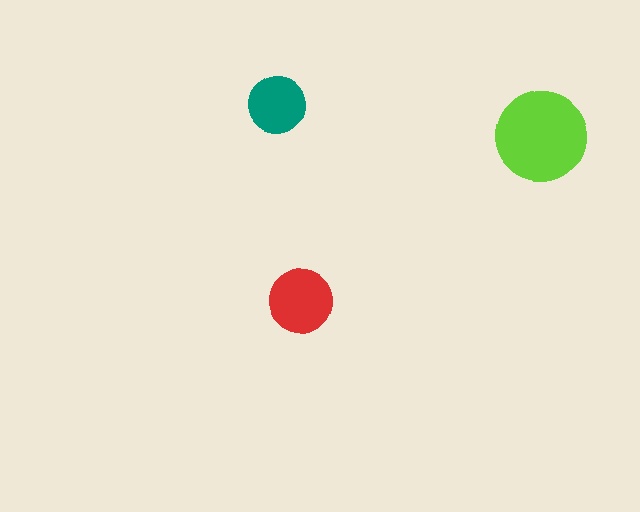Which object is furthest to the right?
The lime circle is rightmost.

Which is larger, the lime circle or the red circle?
The lime one.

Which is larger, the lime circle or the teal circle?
The lime one.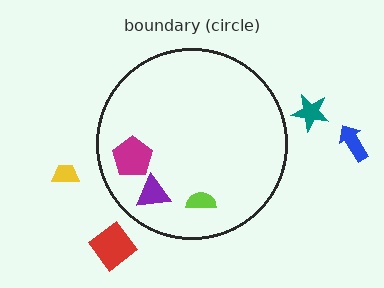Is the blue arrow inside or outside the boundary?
Outside.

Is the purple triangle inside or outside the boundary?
Inside.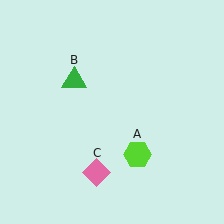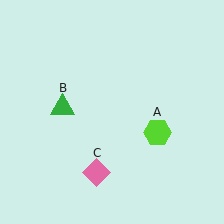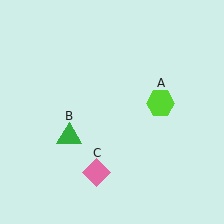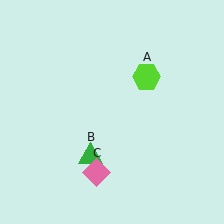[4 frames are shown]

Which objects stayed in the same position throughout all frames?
Pink diamond (object C) remained stationary.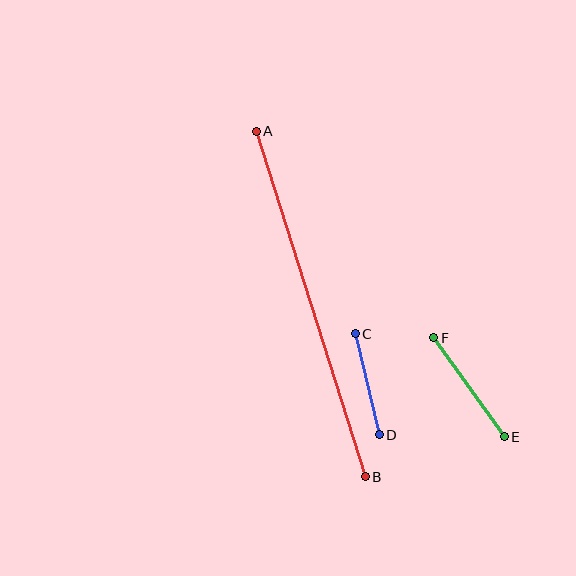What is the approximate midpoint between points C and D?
The midpoint is at approximately (367, 384) pixels.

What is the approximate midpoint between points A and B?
The midpoint is at approximately (311, 304) pixels.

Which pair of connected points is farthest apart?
Points A and B are farthest apart.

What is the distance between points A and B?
The distance is approximately 362 pixels.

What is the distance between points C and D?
The distance is approximately 104 pixels.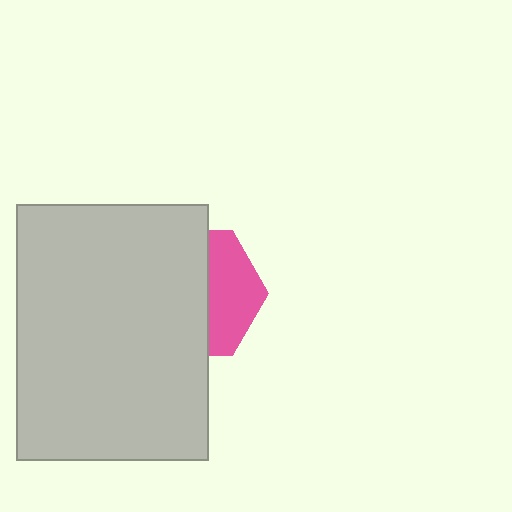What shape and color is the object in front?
The object in front is a light gray rectangle.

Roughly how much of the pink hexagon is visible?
A small part of it is visible (roughly 38%).